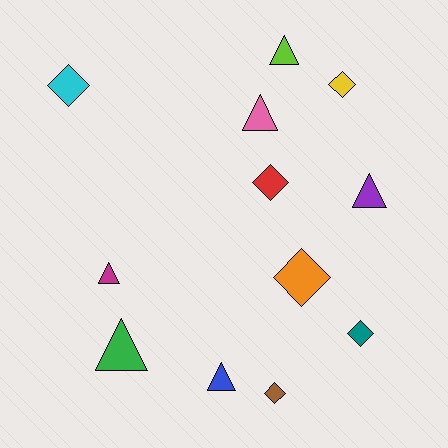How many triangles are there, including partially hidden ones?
There are 6 triangles.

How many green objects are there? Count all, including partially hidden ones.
There is 1 green object.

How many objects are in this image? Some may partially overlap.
There are 12 objects.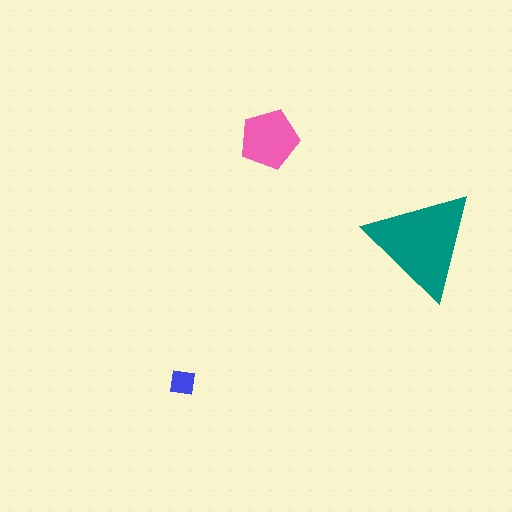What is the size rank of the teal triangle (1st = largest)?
1st.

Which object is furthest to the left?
The blue square is leftmost.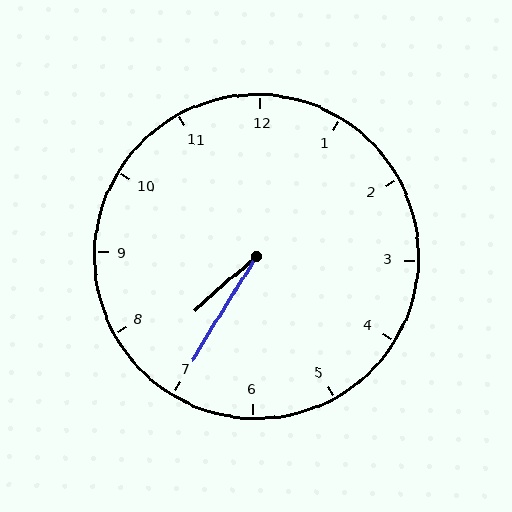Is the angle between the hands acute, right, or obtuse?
It is acute.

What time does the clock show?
7:35.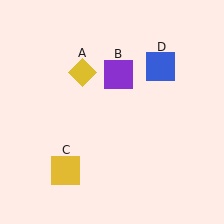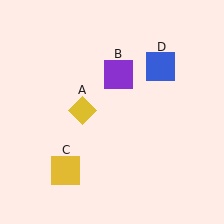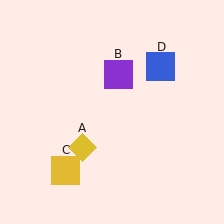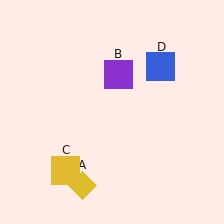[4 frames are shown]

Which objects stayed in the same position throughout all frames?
Purple square (object B) and yellow square (object C) and blue square (object D) remained stationary.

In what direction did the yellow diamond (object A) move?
The yellow diamond (object A) moved down.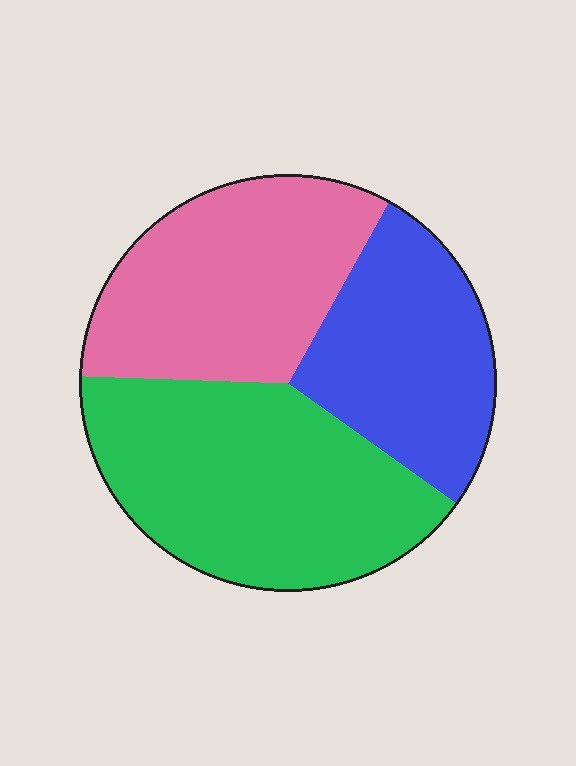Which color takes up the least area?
Blue, at roughly 25%.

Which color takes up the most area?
Green, at roughly 40%.